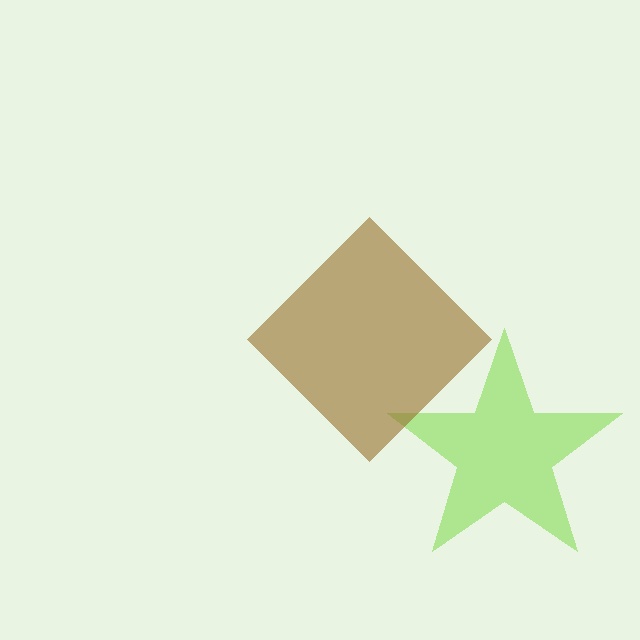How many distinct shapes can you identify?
There are 2 distinct shapes: a lime star, a brown diamond.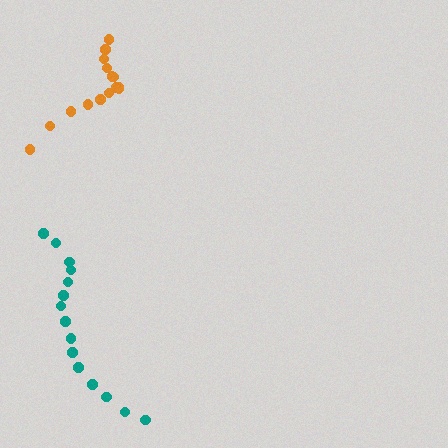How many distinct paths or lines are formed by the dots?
There are 2 distinct paths.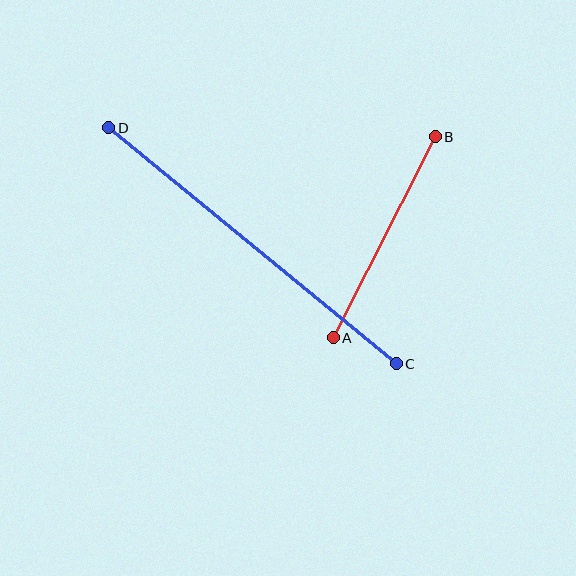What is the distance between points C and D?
The distance is approximately 372 pixels.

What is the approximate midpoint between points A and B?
The midpoint is at approximately (384, 237) pixels.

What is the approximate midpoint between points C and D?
The midpoint is at approximately (253, 246) pixels.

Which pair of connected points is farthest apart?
Points C and D are farthest apart.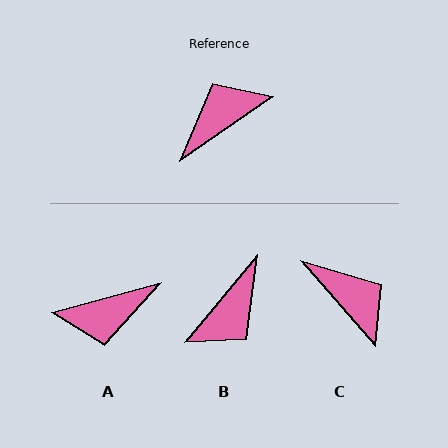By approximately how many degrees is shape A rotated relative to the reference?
Approximately 161 degrees counter-clockwise.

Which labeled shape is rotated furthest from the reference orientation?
B, about 164 degrees away.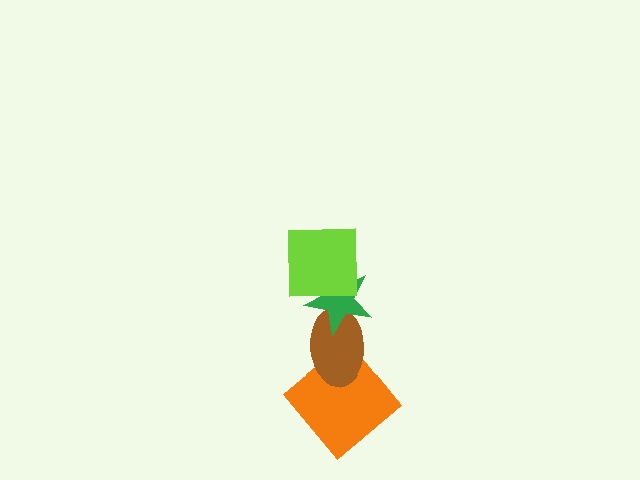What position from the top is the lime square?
The lime square is 1st from the top.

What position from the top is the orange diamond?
The orange diamond is 4th from the top.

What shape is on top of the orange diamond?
The brown ellipse is on top of the orange diamond.